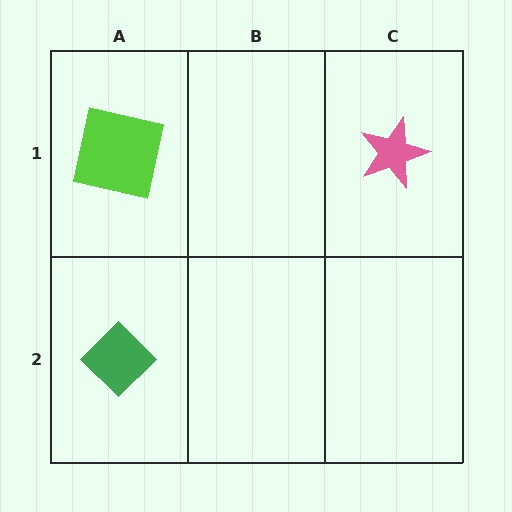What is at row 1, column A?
A lime square.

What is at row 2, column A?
A green diamond.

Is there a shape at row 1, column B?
No, that cell is empty.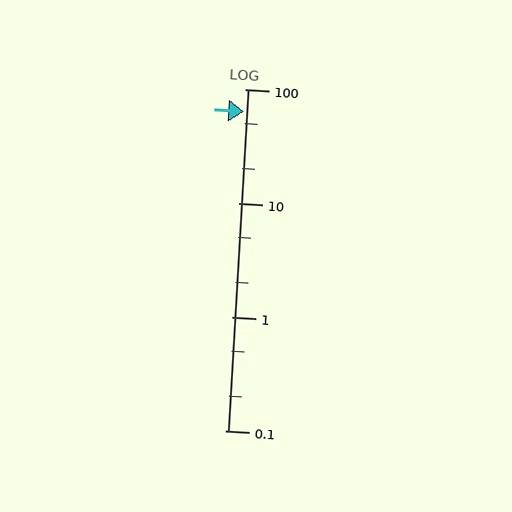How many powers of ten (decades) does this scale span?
The scale spans 3 decades, from 0.1 to 100.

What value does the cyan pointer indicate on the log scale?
The pointer indicates approximately 63.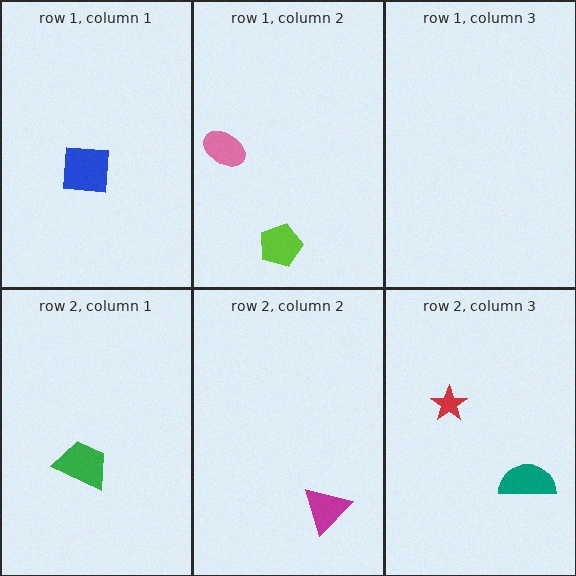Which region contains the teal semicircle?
The row 2, column 3 region.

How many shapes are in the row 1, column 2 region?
2.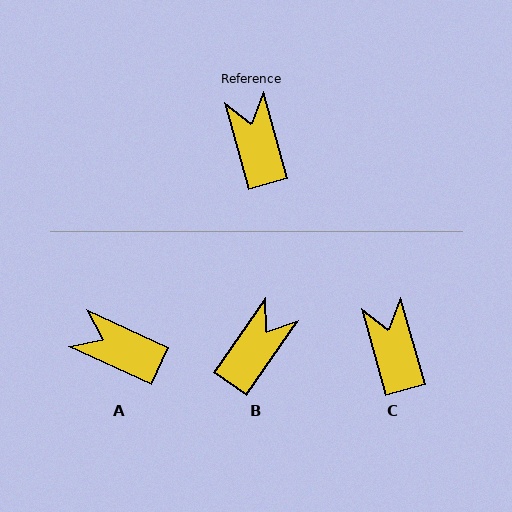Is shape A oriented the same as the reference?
No, it is off by about 50 degrees.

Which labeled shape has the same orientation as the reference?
C.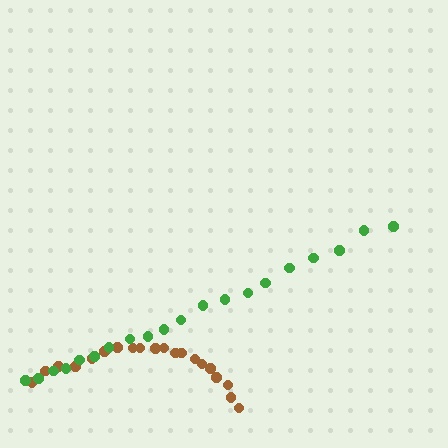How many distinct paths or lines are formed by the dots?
There are 2 distinct paths.